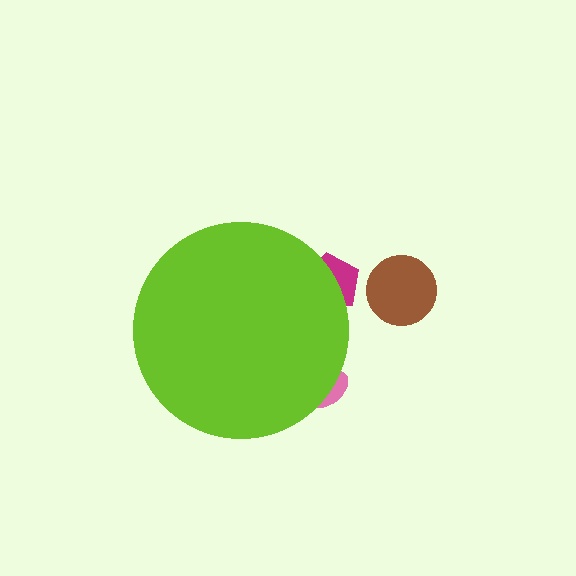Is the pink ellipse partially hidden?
Yes, the pink ellipse is partially hidden behind the lime circle.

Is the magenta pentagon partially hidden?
Yes, the magenta pentagon is partially hidden behind the lime circle.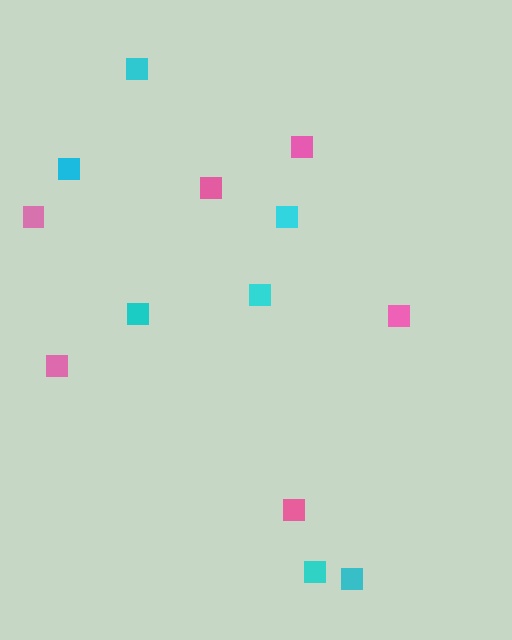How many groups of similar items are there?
There are 2 groups: one group of cyan squares (7) and one group of pink squares (6).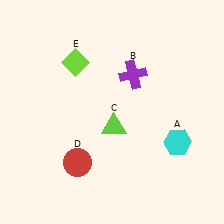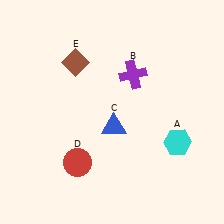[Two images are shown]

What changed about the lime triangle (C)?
In Image 1, C is lime. In Image 2, it changed to blue.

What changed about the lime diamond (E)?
In Image 1, E is lime. In Image 2, it changed to brown.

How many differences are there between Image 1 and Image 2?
There are 2 differences between the two images.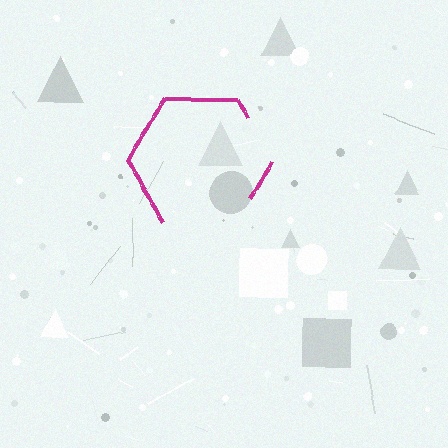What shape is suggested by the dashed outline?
The dashed outline suggests a hexagon.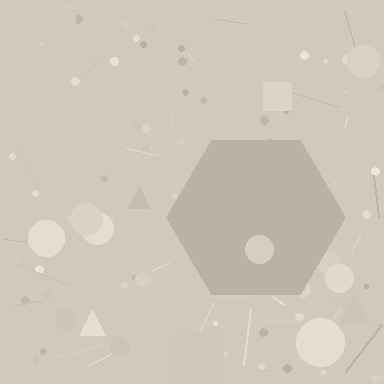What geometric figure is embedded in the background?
A hexagon is embedded in the background.